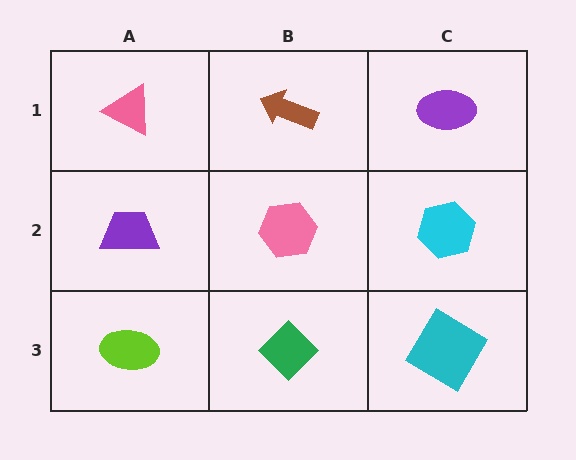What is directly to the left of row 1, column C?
A brown arrow.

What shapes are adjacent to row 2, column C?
A purple ellipse (row 1, column C), a cyan diamond (row 3, column C), a pink hexagon (row 2, column B).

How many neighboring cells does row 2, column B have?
4.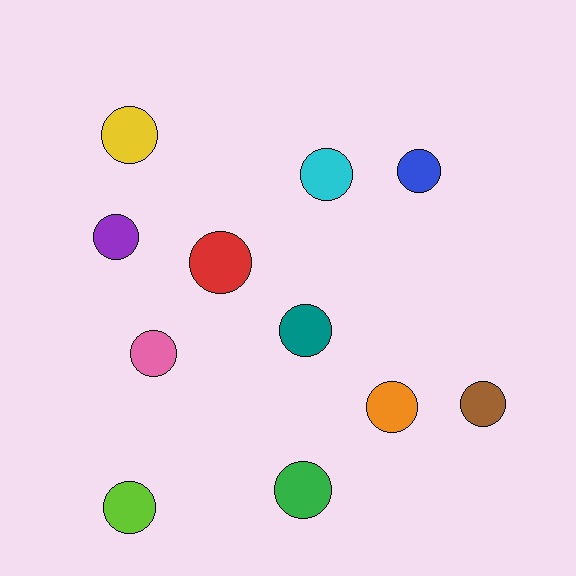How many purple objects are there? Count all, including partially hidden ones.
There is 1 purple object.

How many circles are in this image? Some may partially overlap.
There are 11 circles.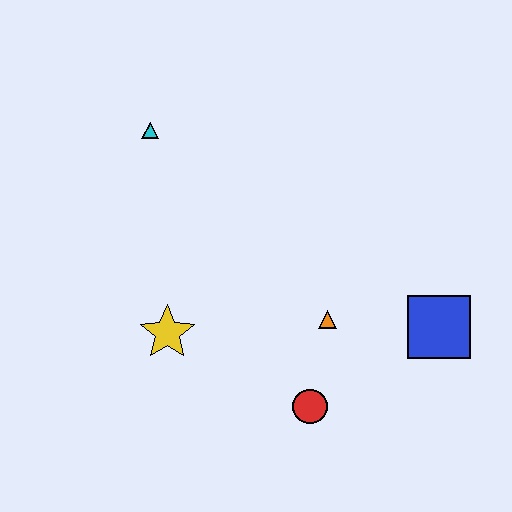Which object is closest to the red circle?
The orange triangle is closest to the red circle.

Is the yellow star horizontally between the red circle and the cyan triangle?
Yes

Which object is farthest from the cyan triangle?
The blue square is farthest from the cyan triangle.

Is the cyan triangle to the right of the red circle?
No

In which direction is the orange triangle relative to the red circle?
The orange triangle is above the red circle.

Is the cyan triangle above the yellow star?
Yes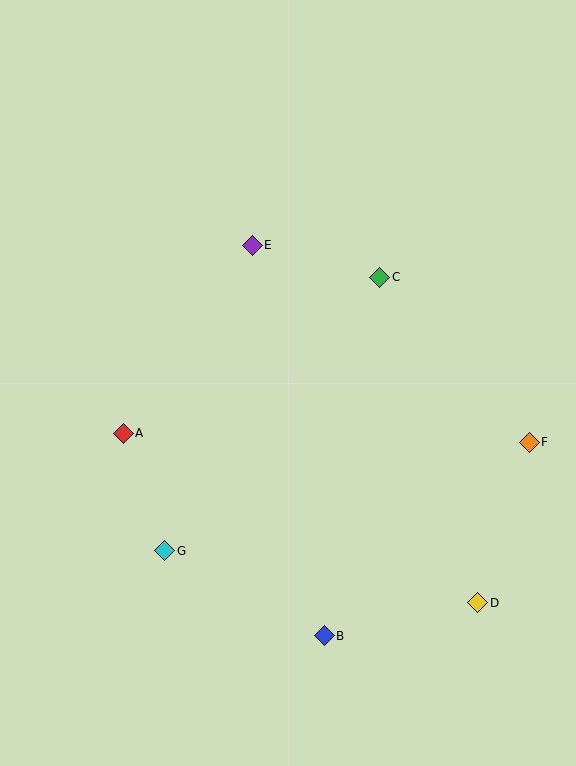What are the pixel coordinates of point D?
Point D is at (478, 603).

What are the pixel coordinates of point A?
Point A is at (123, 433).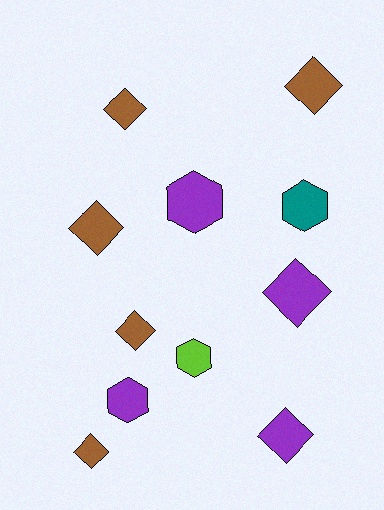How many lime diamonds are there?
There are no lime diamonds.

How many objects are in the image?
There are 11 objects.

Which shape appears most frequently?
Diamond, with 7 objects.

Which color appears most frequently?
Brown, with 5 objects.